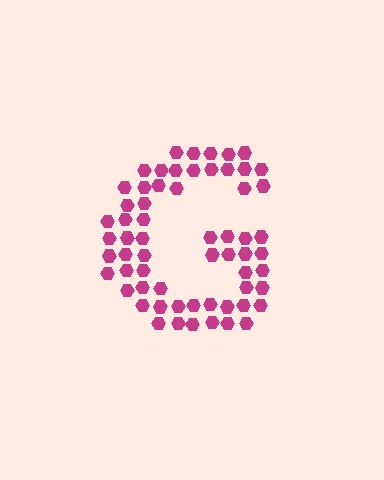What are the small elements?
The small elements are hexagons.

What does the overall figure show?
The overall figure shows the letter G.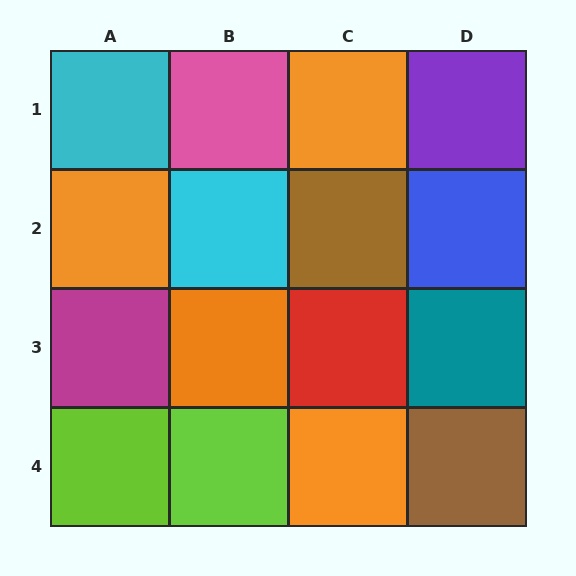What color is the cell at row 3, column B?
Orange.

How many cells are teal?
1 cell is teal.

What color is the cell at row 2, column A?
Orange.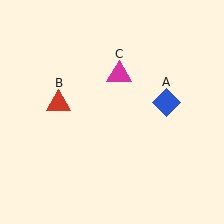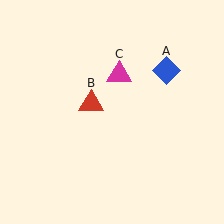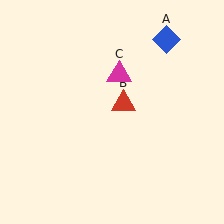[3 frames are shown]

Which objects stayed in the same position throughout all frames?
Magenta triangle (object C) remained stationary.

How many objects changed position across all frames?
2 objects changed position: blue diamond (object A), red triangle (object B).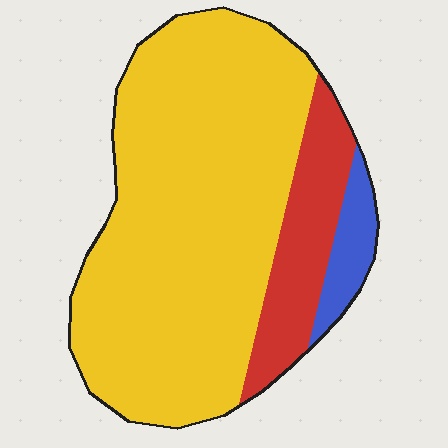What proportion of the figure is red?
Red takes up about one sixth (1/6) of the figure.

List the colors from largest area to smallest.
From largest to smallest: yellow, red, blue.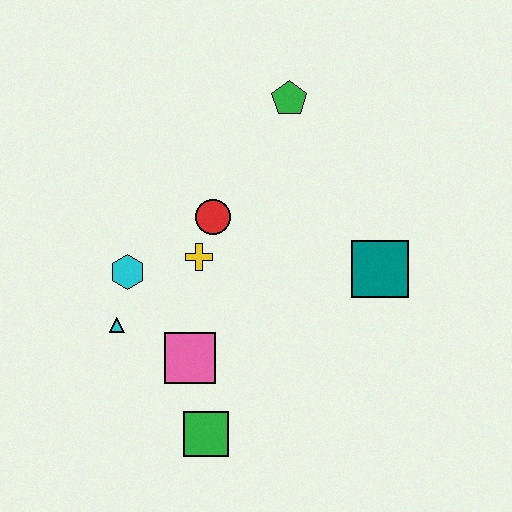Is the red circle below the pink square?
No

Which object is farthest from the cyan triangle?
The green pentagon is farthest from the cyan triangle.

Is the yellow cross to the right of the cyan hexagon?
Yes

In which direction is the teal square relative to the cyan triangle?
The teal square is to the right of the cyan triangle.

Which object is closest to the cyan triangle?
The cyan hexagon is closest to the cyan triangle.